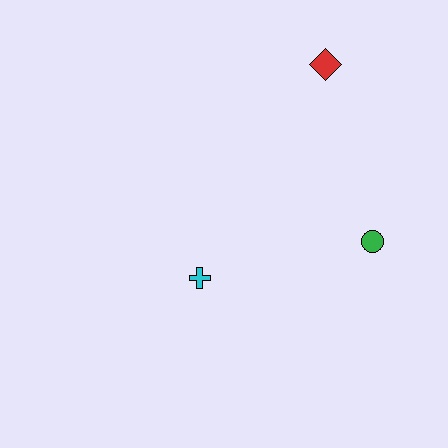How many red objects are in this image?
There is 1 red object.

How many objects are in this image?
There are 3 objects.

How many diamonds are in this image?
There is 1 diamond.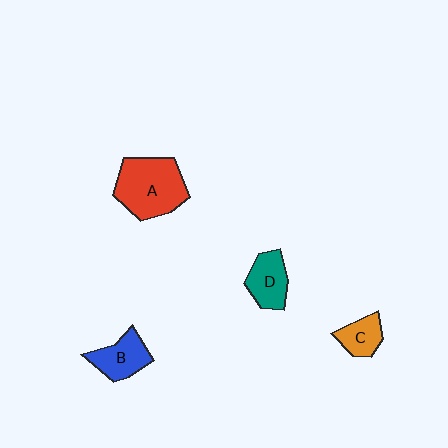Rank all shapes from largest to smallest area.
From largest to smallest: A (red), B (blue), D (teal), C (orange).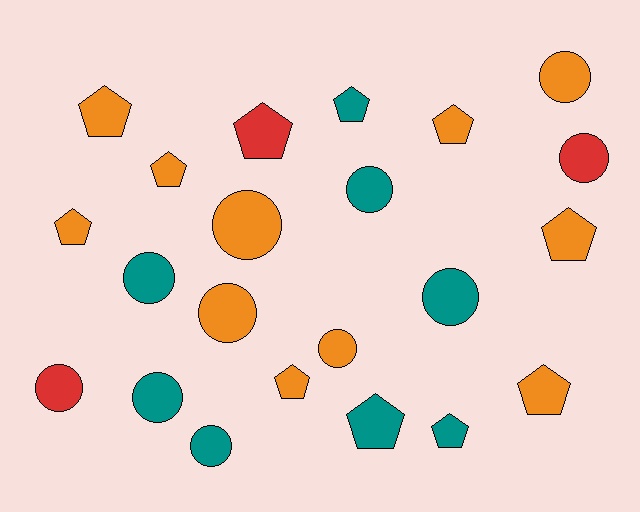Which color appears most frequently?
Orange, with 11 objects.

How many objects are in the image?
There are 22 objects.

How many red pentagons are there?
There is 1 red pentagon.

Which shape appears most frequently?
Circle, with 11 objects.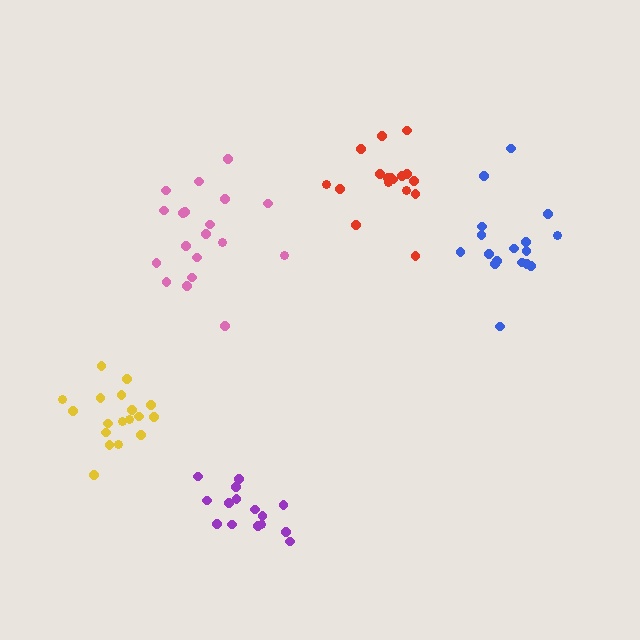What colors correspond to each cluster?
The clusters are colored: blue, yellow, purple, red, pink.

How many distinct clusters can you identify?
There are 5 distinct clusters.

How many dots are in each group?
Group 1: 17 dots, Group 2: 18 dots, Group 3: 15 dots, Group 4: 17 dots, Group 5: 19 dots (86 total).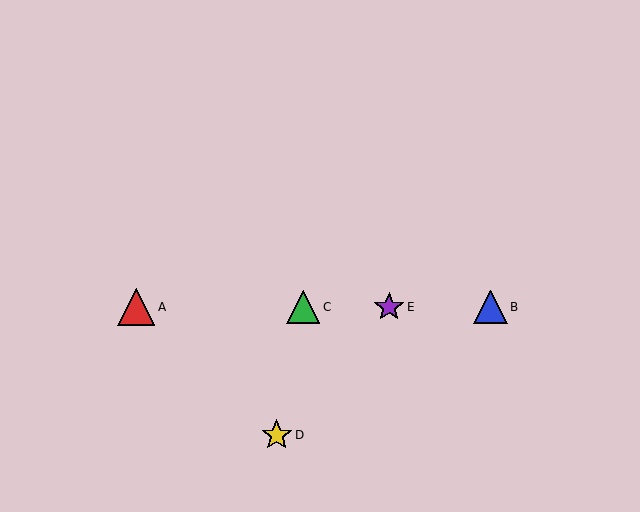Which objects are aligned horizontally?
Objects A, B, C, E are aligned horizontally.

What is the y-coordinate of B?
Object B is at y≈307.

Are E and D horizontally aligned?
No, E is at y≈307 and D is at y≈435.